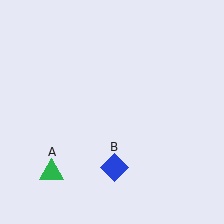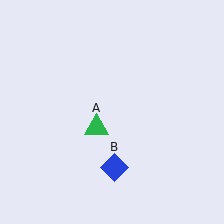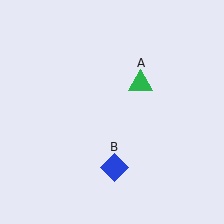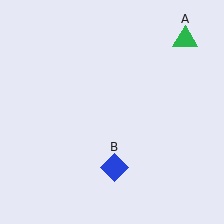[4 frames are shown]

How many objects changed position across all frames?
1 object changed position: green triangle (object A).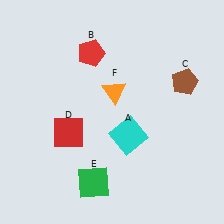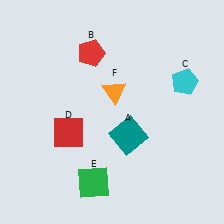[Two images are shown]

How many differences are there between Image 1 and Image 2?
There are 2 differences between the two images.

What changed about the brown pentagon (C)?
In Image 1, C is brown. In Image 2, it changed to cyan.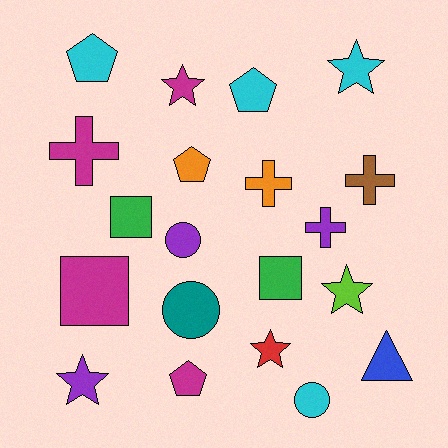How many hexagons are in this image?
There are no hexagons.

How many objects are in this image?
There are 20 objects.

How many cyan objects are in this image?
There are 4 cyan objects.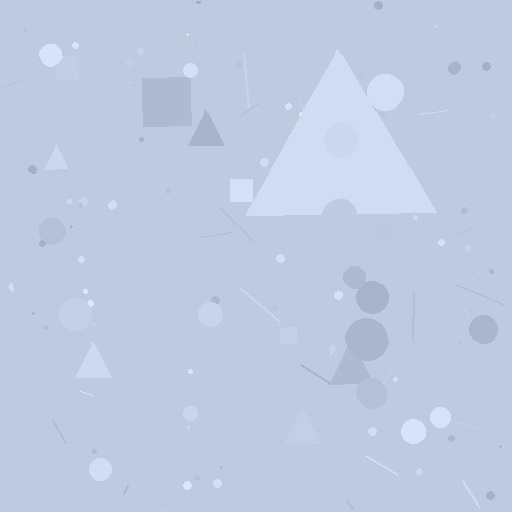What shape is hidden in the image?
A triangle is hidden in the image.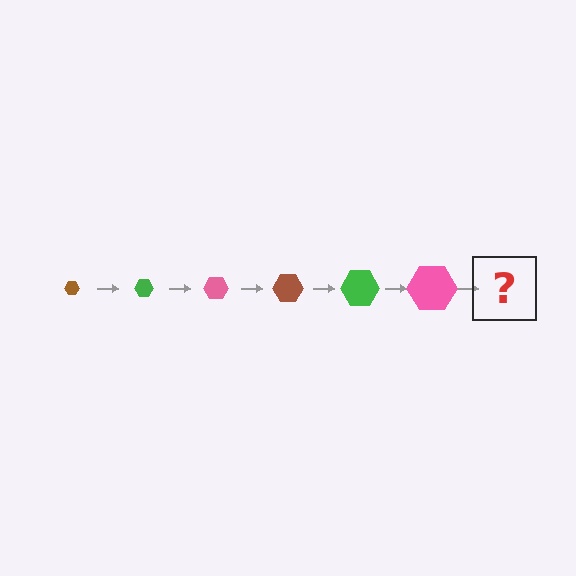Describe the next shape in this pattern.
It should be a brown hexagon, larger than the previous one.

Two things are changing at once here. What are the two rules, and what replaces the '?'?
The two rules are that the hexagon grows larger each step and the color cycles through brown, green, and pink. The '?' should be a brown hexagon, larger than the previous one.